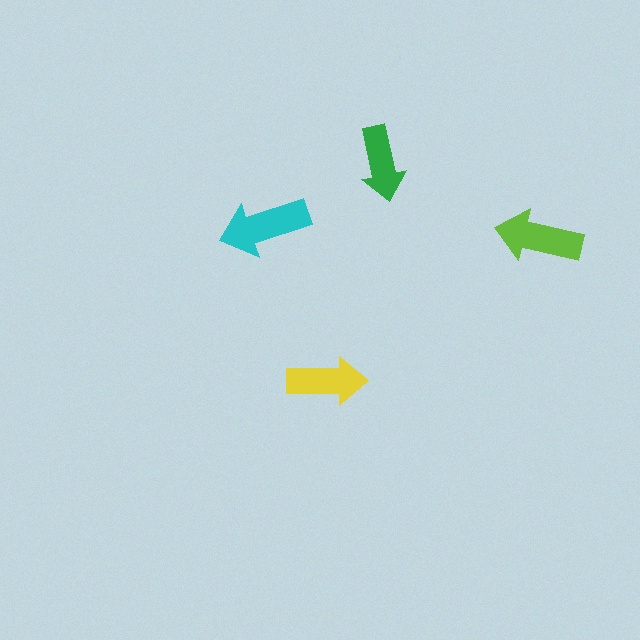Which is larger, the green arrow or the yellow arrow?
The yellow one.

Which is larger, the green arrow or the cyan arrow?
The cyan one.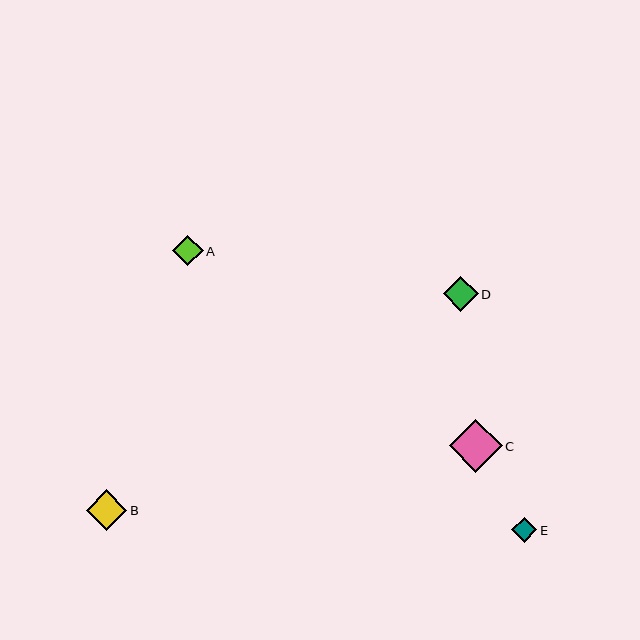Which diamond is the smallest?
Diamond E is the smallest with a size of approximately 25 pixels.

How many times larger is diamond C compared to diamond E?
Diamond C is approximately 2.1 times the size of diamond E.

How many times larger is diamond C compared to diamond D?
Diamond C is approximately 1.5 times the size of diamond D.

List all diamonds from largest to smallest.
From largest to smallest: C, B, D, A, E.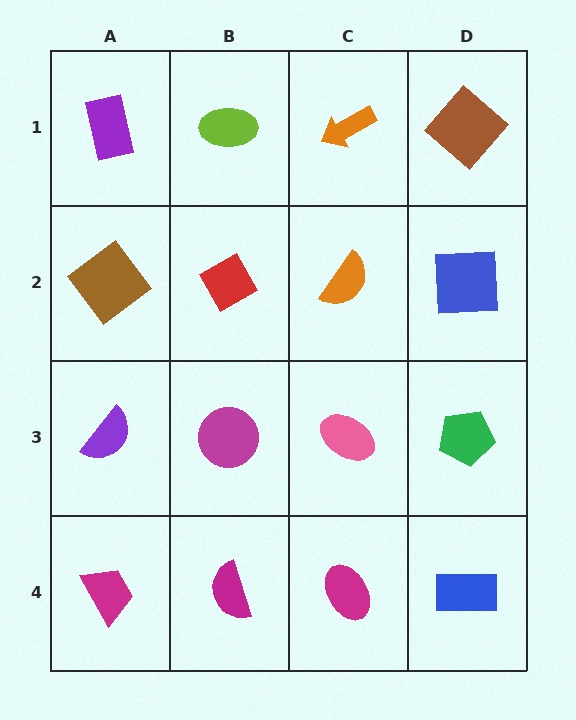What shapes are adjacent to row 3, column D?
A blue square (row 2, column D), a blue rectangle (row 4, column D), a pink ellipse (row 3, column C).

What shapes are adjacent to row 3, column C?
An orange semicircle (row 2, column C), a magenta ellipse (row 4, column C), a magenta circle (row 3, column B), a green pentagon (row 3, column D).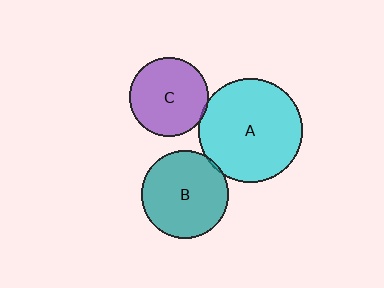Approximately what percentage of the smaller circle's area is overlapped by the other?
Approximately 5%.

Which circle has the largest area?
Circle A (cyan).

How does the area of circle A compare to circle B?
Approximately 1.4 times.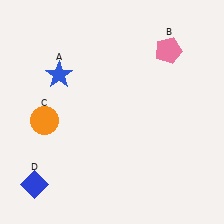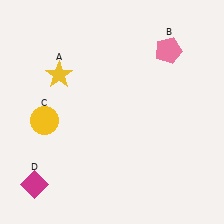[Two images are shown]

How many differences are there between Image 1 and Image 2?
There are 3 differences between the two images.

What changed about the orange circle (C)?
In Image 1, C is orange. In Image 2, it changed to yellow.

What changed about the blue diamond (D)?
In Image 1, D is blue. In Image 2, it changed to magenta.